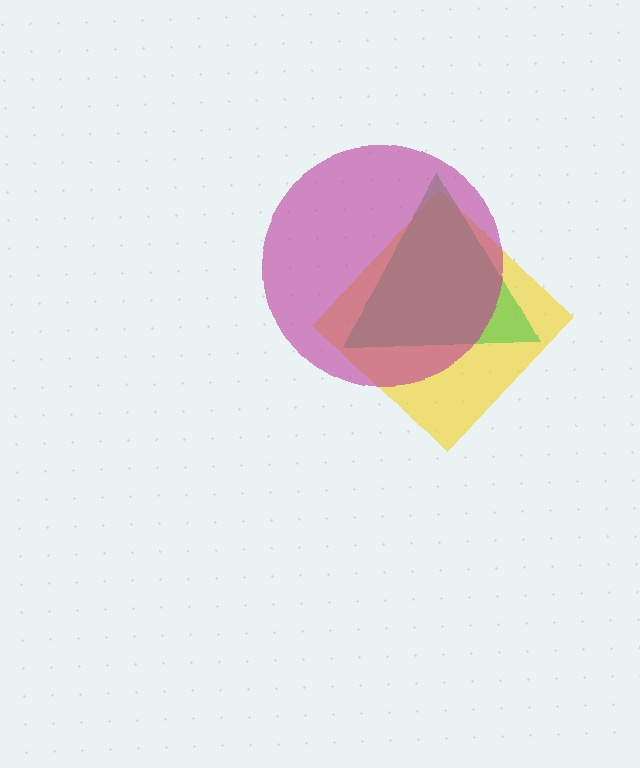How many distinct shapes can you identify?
There are 3 distinct shapes: a yellow diamond, a green triangle, a magenta circle.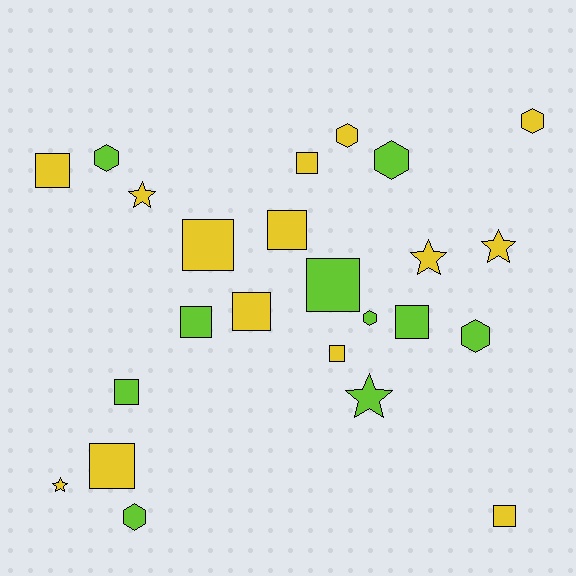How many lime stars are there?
There is 1 lime star.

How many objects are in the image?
There are 24 objects.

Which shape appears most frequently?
Square, with 12 objects.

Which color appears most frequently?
Yellow, with 14 objects.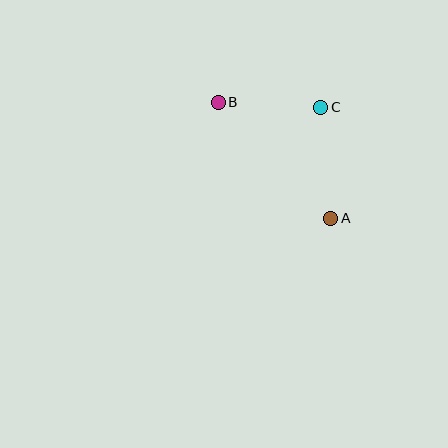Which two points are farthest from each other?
Points A and B are farthest from each other.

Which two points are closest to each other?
Points B and C are closest to each other.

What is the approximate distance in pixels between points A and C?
The distance between A and C is approximately 112 pixels.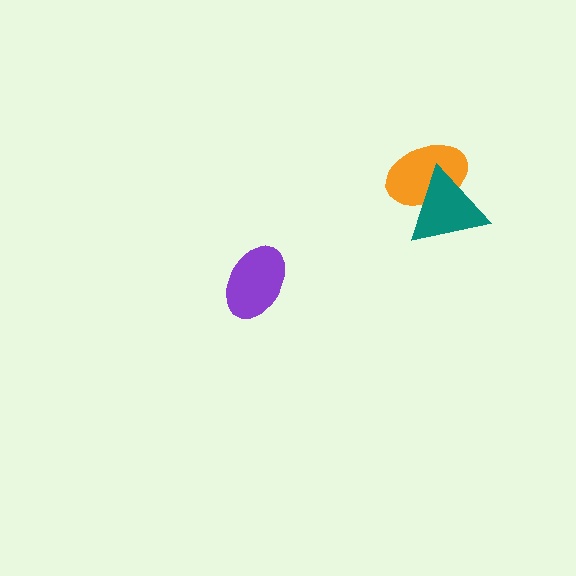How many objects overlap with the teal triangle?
1 object overlaps with the teal triangle.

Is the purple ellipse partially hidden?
No, no other shape covers it.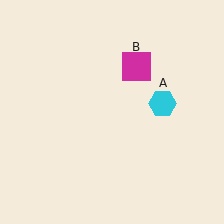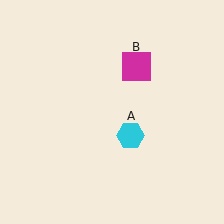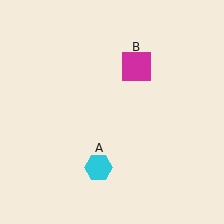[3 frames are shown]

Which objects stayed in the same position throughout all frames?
Magenta square (object B) remained stationary.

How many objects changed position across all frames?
1 object changed position: cyan hexagon (object A).